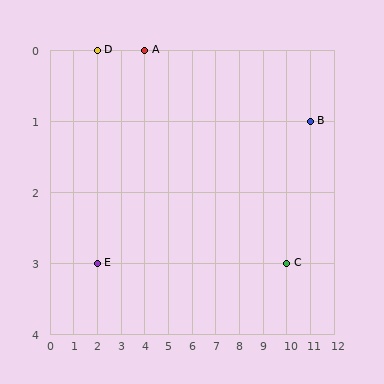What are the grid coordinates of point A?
Point A is at grid coordinates (4, 0).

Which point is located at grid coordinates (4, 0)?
Point A is at (4, 0).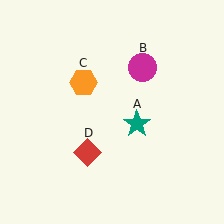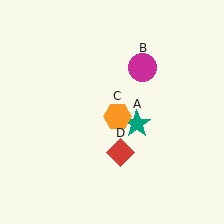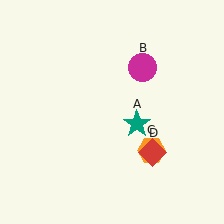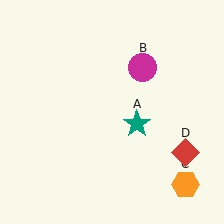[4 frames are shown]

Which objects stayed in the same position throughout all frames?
Teal star (object A) and magenta circle (object B) remained stationary.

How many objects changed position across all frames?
2 objects changed position: orange hexagon (object C), red diamond (object D).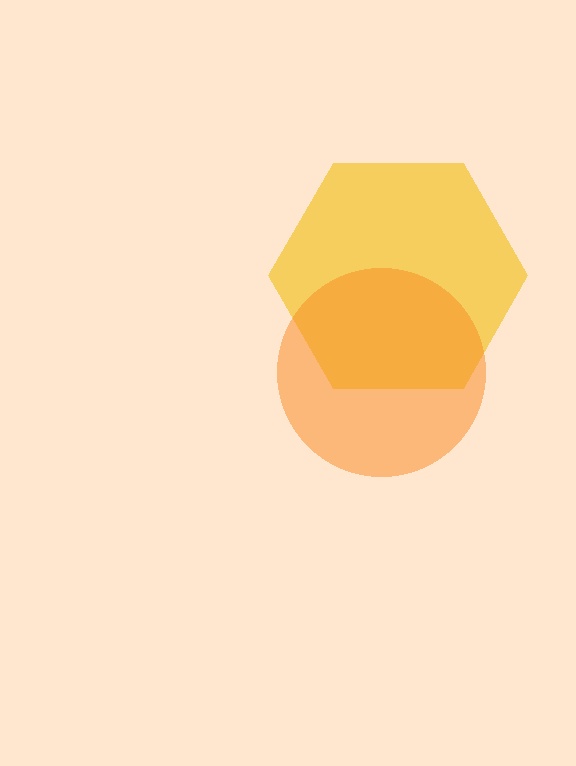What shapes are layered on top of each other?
The layered shapes are: a yellow hexagon, an orange circle.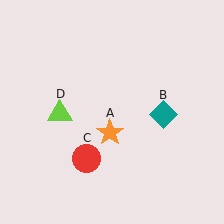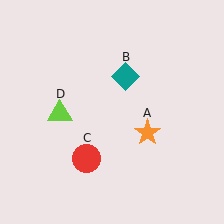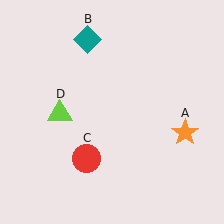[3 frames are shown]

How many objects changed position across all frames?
2 objects changed position: orange star (object A), teal diamond (object B).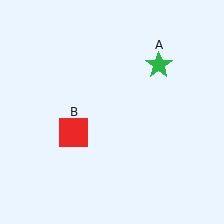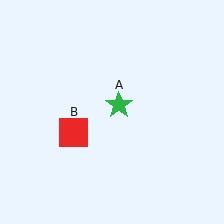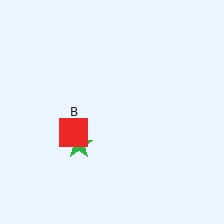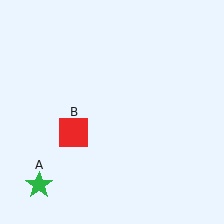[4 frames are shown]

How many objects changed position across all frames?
1 object changed position: green star (object A).